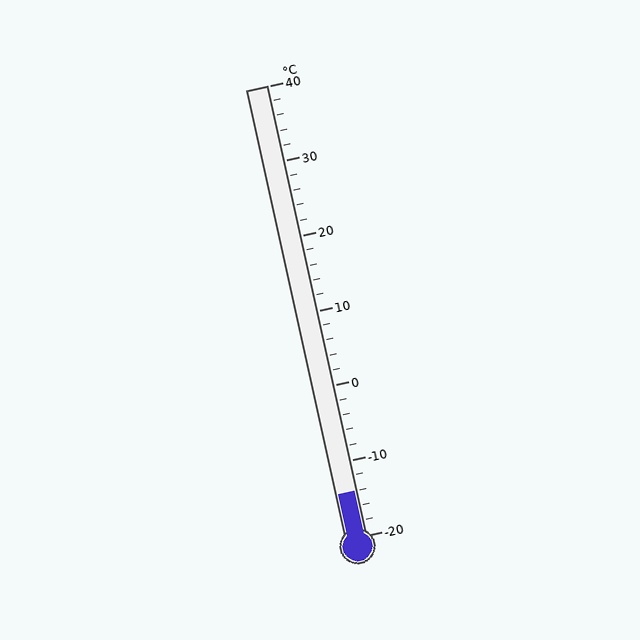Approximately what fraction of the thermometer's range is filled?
The thermometer is filled to approximately 10% of its range.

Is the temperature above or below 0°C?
The temperature is below 0°C.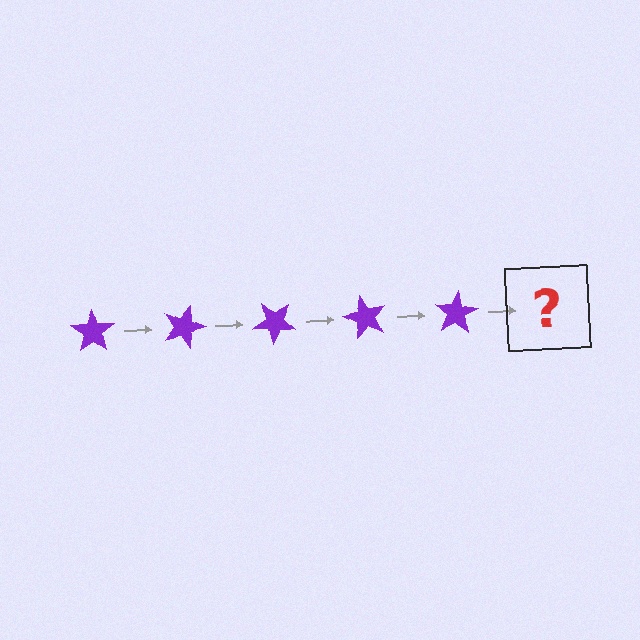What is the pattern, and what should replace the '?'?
The pattern is that the star rotates 20 degrees each step. The '?' should be a purple star rotated 100 degrees.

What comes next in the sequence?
The next element should be a purple star rotated 100 degrees.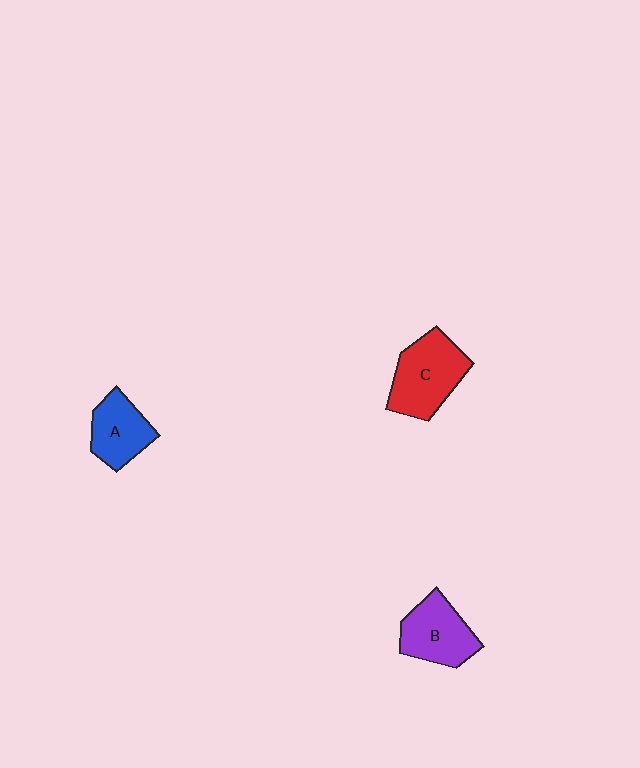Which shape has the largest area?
Shape C (red).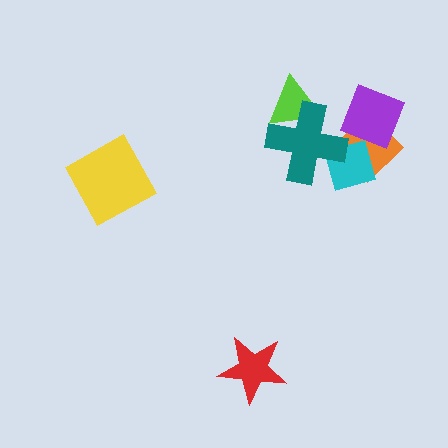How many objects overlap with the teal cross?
3 objects overlap with the teal cross.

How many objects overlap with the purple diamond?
2 objects overlap with the purple diamond.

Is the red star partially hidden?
No, no other shape covers it.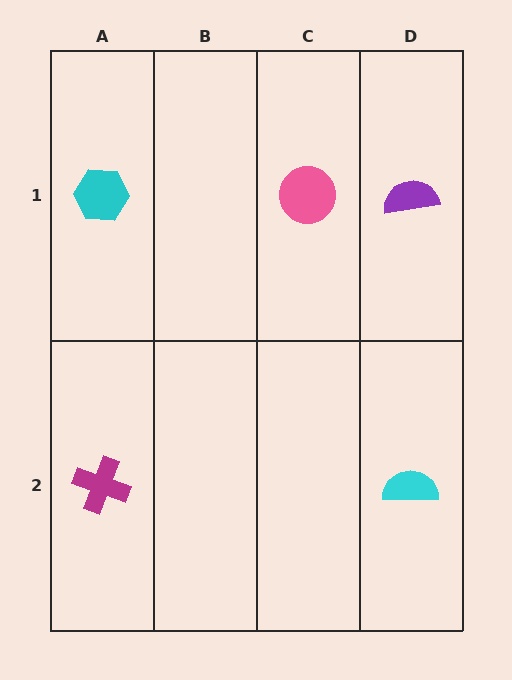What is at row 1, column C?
A pink circle.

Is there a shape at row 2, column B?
No, that cell is empty.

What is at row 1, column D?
A purple semicircle.